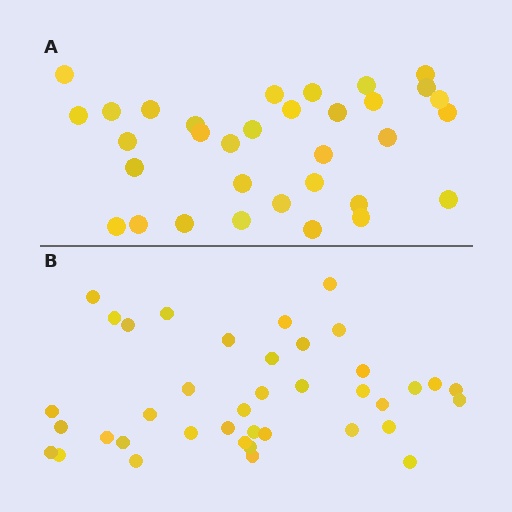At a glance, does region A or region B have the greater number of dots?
Region B (the bottom region) has more dots.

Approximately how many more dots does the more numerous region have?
Region B has about 6 more dots than region A.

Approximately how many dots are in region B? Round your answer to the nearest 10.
About 40 dots. (The exact count is 39, which rounds to 40.)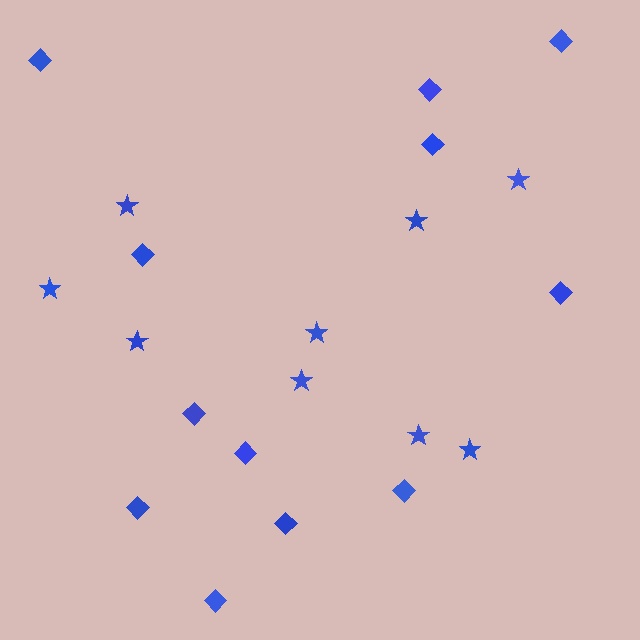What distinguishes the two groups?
There are 2 groups: one group of diamonds (12) and one group of stars (9).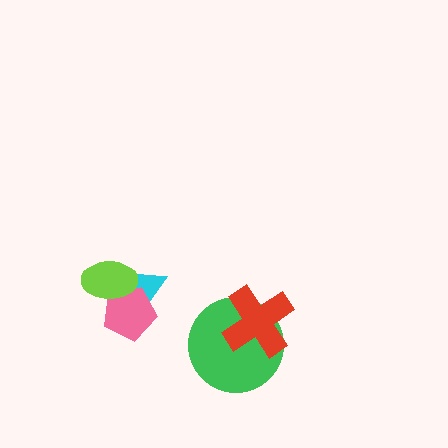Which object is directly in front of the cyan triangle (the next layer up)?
The pink pentagon is directly in front of the cyan triangle.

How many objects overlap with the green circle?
1 object overlaps with the green circle.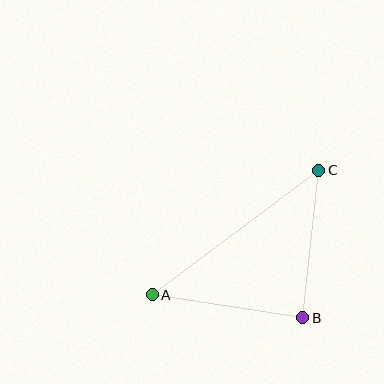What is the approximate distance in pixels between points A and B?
The distance between A and B is approximately 152 pixels.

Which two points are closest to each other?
Points B and C are closest to each other.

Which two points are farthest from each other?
Points A and C are farthest from each other.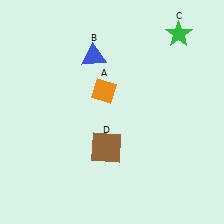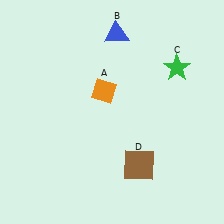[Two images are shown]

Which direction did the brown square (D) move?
The brown square (D) moved right.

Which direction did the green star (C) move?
The green star (C) moved down.